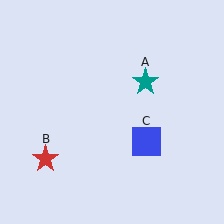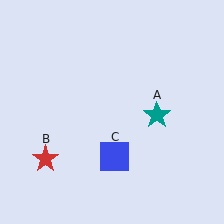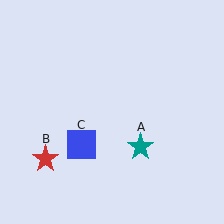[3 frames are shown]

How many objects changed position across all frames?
2 objects changed position: teal star (object A), blue square (object C).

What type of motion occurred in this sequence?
The teal star (object A), blue square (object C) rotated clockwise around the center of the scene.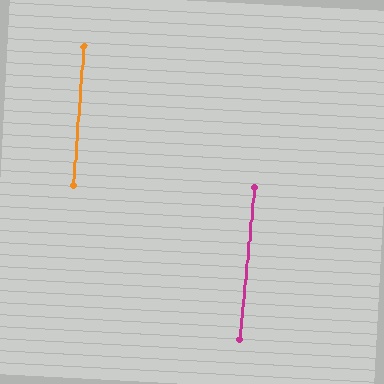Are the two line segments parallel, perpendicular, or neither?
Parallel — their directions differ by only 1.4°.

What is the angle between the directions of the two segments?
Approximately 1 degree.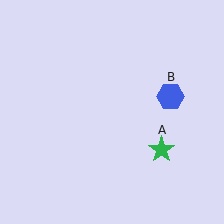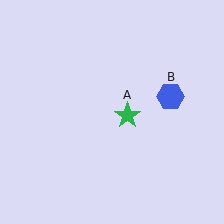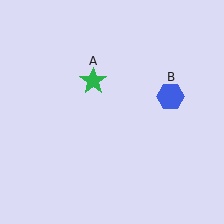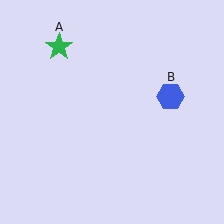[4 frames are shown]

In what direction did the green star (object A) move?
The green star (object A) moved up and to the left.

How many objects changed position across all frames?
1 object changed position: green star (object A).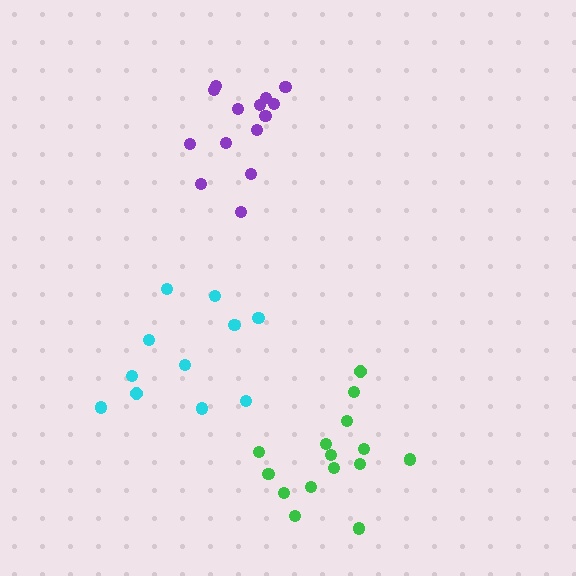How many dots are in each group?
Group 1: 15 dots, Group 2: 11 dots, Group 3: 14 dots (40 total).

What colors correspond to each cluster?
The clusters are colored: green, cyan, purple.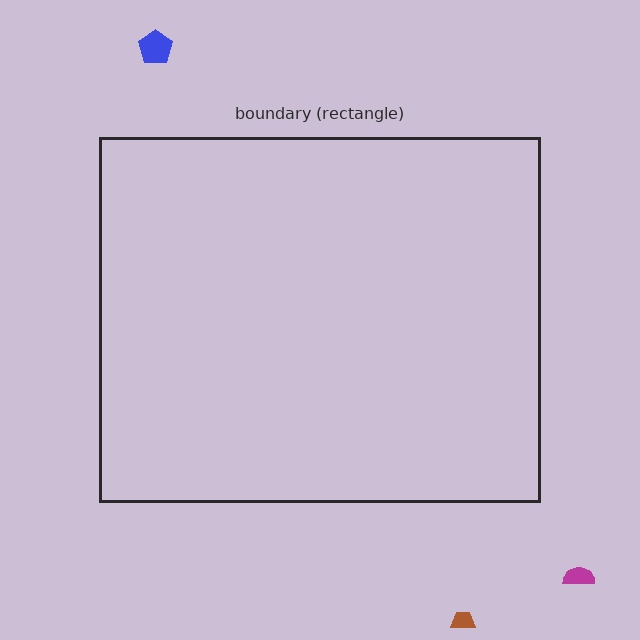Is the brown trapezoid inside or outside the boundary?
Outside.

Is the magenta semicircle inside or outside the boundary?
Outside.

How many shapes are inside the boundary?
0 inside, 3 outside.